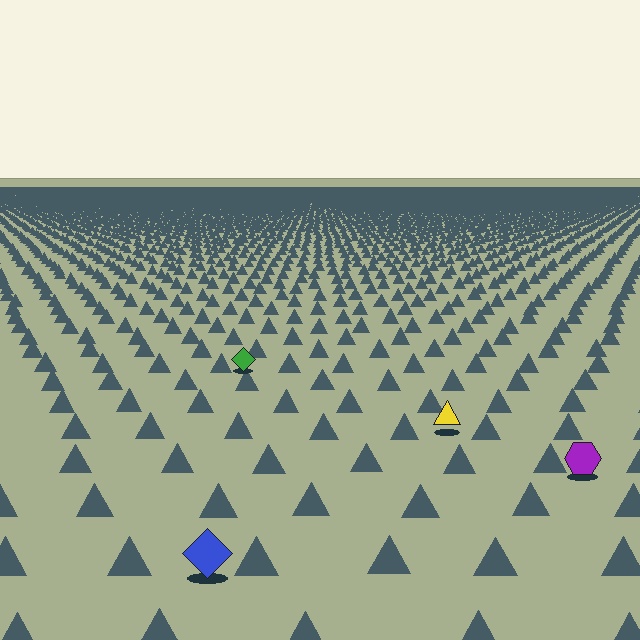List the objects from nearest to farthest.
From nearest to farthest: the blue diamond, the purple hexagon, the yellow triangle, the green diamond.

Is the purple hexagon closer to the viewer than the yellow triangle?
Yes. The purple hexagon is closer — you can tell from the texture gradient: the ground texture is coarser near it.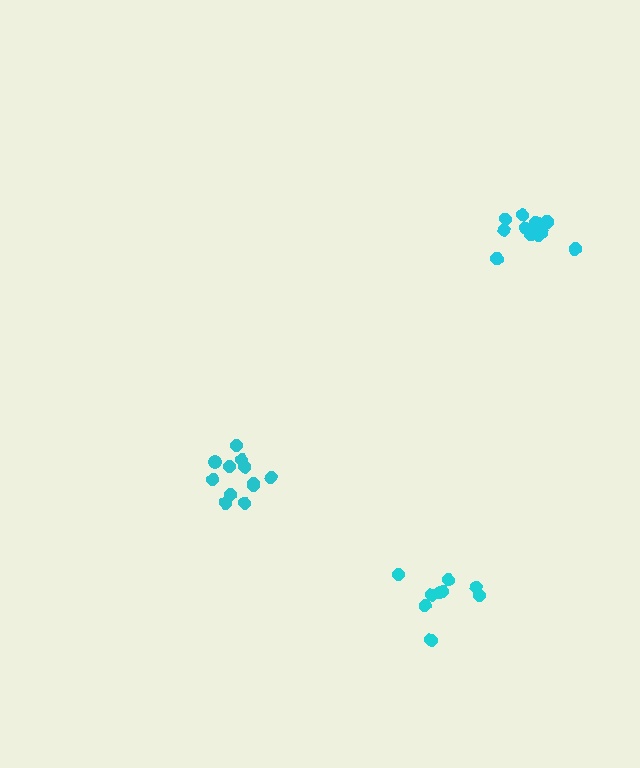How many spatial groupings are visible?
There are 3 spatial groupings.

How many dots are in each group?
Group 1: 12 dots, Group 2: 12 dots, Group 3: 9 dots (33 total).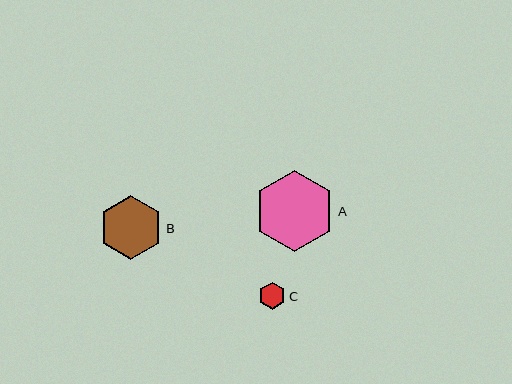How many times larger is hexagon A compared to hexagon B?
Hexagon A is approximately 1.3 times the size of hexagon B.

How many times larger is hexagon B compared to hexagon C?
Hexagon B is approximately 2.3 times the size of hexagon C.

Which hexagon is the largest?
Hexagon A is the largest with a size of approximately 81 pixels.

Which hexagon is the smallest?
Hexagon C is the smallest with a size of approximately 27 pixels.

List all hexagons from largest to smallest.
From largest to smallest: A, B, C.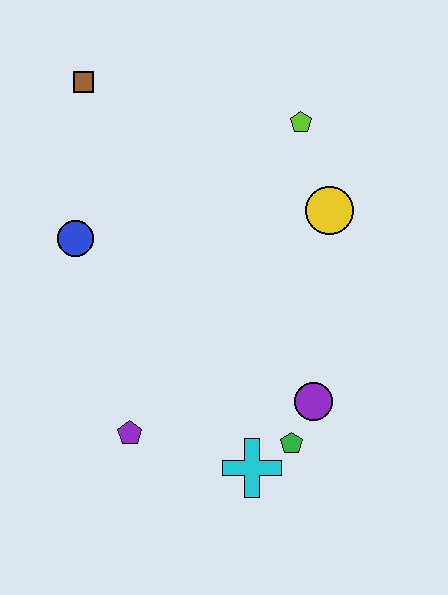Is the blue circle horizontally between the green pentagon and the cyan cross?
No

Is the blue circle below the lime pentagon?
Yes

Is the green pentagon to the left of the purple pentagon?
No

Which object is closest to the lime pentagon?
The yellow circle is closest to the lime pentagon.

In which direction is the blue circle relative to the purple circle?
The blue circle is to the left of the purple circle.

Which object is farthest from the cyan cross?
The brown square is farthest from the cyan cross.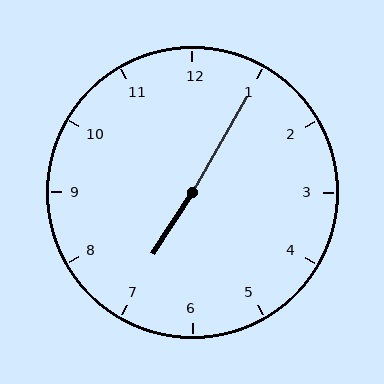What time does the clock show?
7:05.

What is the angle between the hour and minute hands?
Approximately 178 degrees.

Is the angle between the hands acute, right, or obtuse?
It is obtuse.